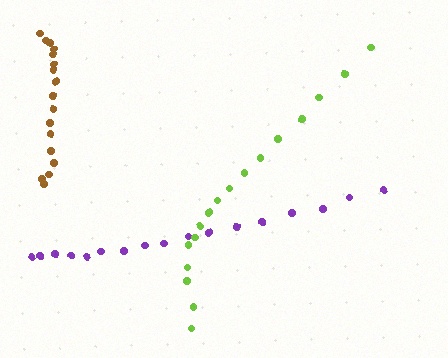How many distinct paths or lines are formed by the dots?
There are 3 distinct paths.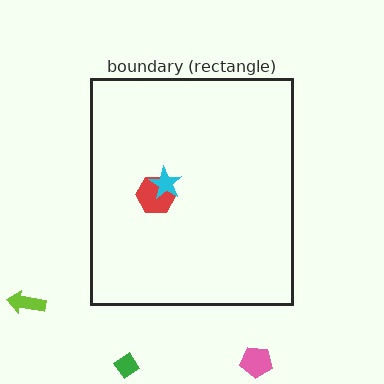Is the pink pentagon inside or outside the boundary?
Outside.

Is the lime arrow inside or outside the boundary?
Outside.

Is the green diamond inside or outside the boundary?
Outside.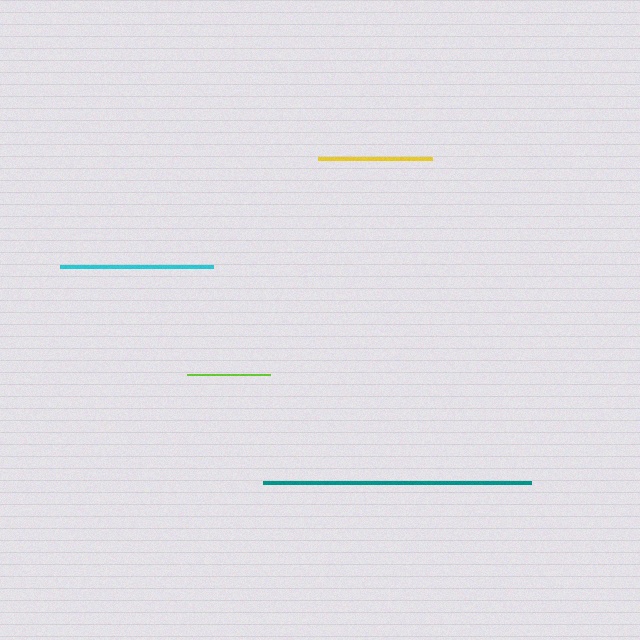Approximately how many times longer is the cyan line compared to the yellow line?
The cyan line is approximately 1.3 times the length of the yellow line.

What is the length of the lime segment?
The lime segment is approximately 83 pixels long.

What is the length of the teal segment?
The teal segment is approximately 268 pixels long.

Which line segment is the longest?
The teal line is the longest at approximately 268 pixels.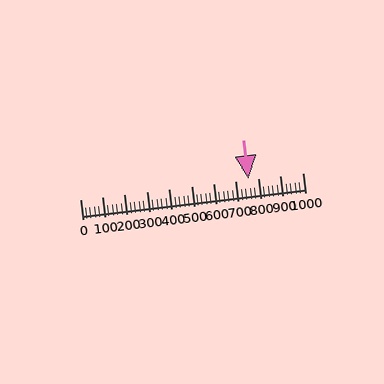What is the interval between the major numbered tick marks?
The major tick marks are spaced 100 units apart.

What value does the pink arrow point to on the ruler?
The pink arrow points to approximately 758.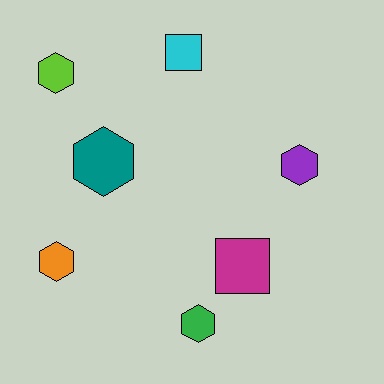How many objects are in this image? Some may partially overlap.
There are 7 objects.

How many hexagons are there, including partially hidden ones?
There are 5 hexagons.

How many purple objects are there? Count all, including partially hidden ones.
There is 1 purple object.